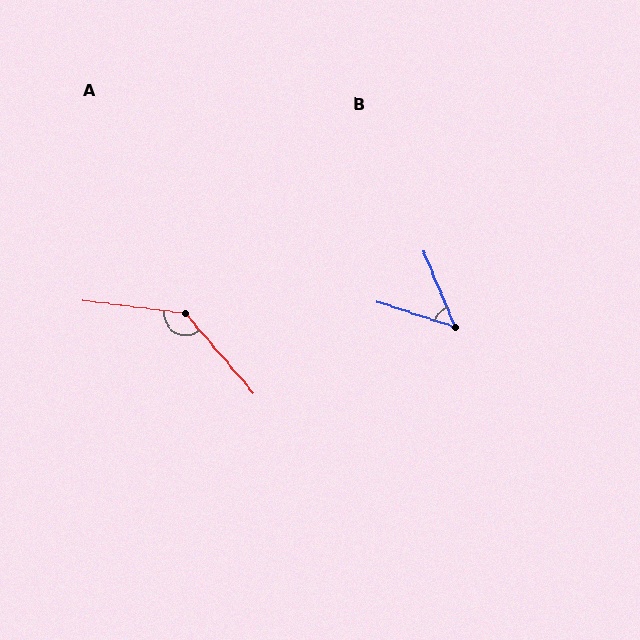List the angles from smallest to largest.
B (50°), A (138°).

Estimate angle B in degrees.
Approximately 50 degrees.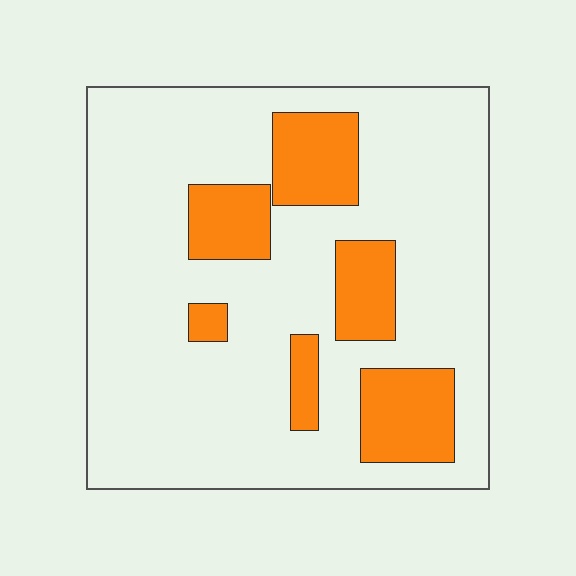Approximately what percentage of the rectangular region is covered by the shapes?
Approximately 20%.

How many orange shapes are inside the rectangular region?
6.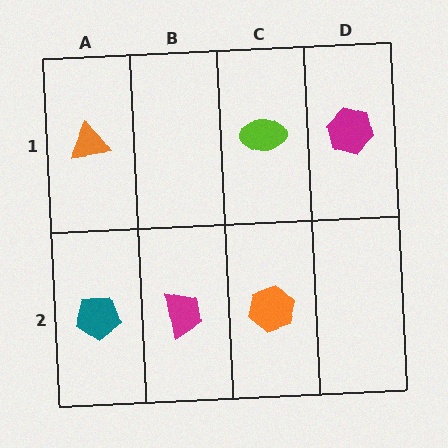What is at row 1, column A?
An orange triangle.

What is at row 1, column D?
A magenta hexagon.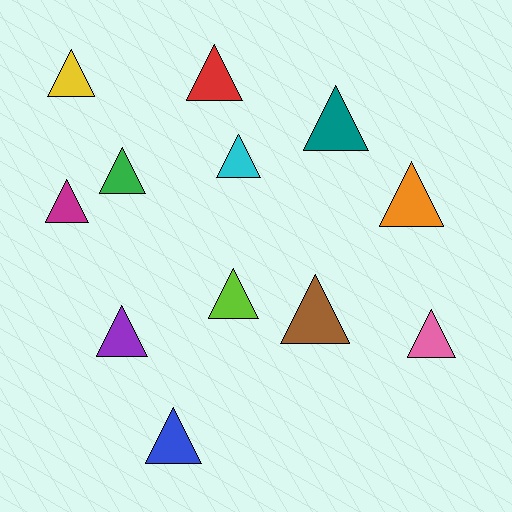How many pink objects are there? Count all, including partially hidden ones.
There is 1 pink object.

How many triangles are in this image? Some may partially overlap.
There are 12 triangles.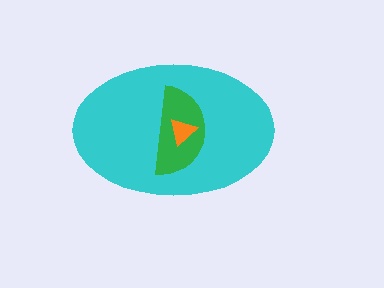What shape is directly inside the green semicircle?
The orange triangle.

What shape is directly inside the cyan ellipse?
The green semicircle.